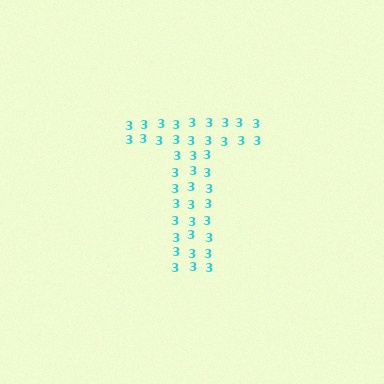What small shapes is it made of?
It is made of small digit 3's.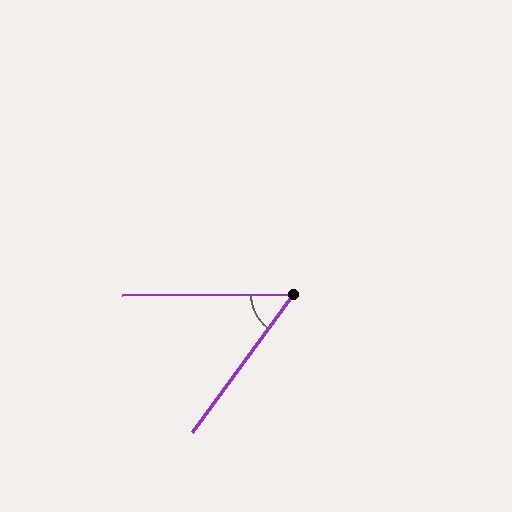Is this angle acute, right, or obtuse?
It is acute.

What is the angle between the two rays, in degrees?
Approximately 53 degrees.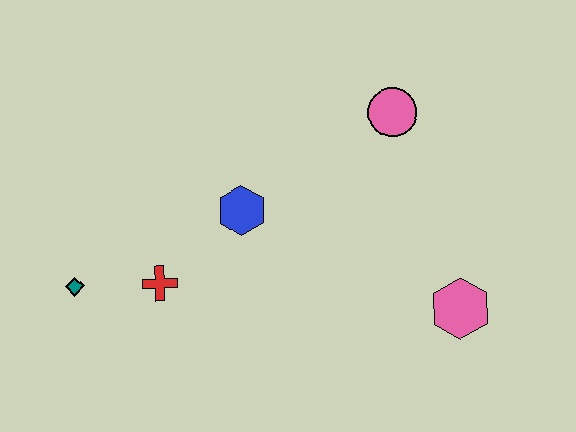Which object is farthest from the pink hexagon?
The teal diamond is farthest from the pink hexagon.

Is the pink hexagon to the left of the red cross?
No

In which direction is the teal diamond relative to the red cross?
The teal diamond is to the left of the red cross.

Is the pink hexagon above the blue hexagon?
No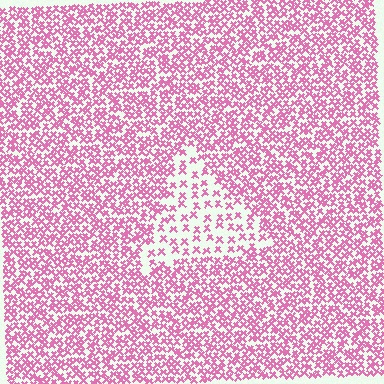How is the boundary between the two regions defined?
The boundary is defined by a change in element density (approximately 2.3x ratio). All elements are the same color, size, and shape.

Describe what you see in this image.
The image contains small pink elements arranged at two different densities. A triangle-shaped region is visible where the elements are less densely packed than the surrounding area.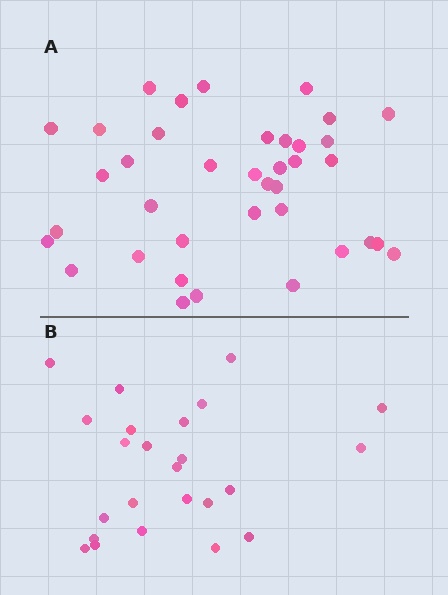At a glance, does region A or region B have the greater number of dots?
Region A (the top region) has more dots.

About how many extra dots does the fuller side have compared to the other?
Region A has approximately 15 more dots than region B.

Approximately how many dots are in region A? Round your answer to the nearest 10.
About 40 dots. (The exact count is 38, which rounds to 40.)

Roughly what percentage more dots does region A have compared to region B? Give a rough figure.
About 60% more.